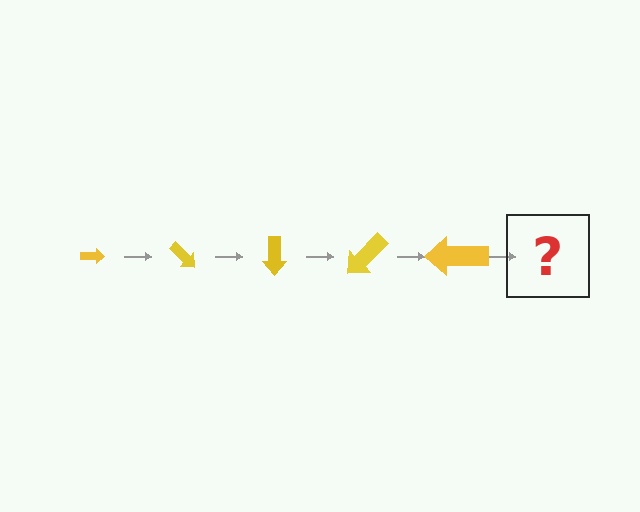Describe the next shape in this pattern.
It should be an arrow, larger than the previous one and rotated 225 degrees from the start.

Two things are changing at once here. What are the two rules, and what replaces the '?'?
The two rules are that the arrow grows larger each step and it rotates 45 degrees each step. The '?' should be an arrow, larger than the previous one and rotated 225 degrees from the start.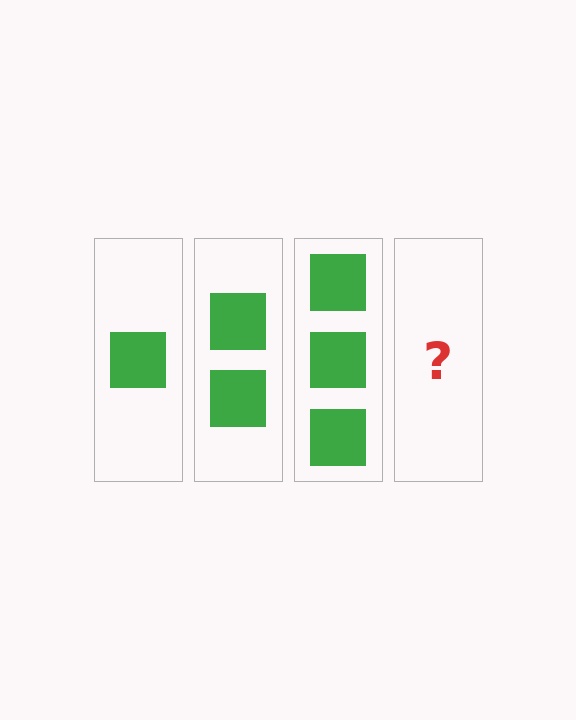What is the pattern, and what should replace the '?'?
The pattern is that each step adds one more square. The '?' should be 4 squares.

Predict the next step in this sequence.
The next step is 4 squares.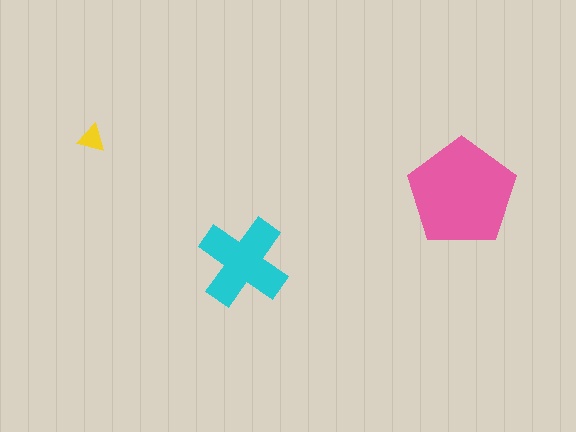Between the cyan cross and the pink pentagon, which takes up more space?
The pink pentagon.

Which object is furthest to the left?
The yellow triangle is leftmost.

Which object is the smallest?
The yellow triangle.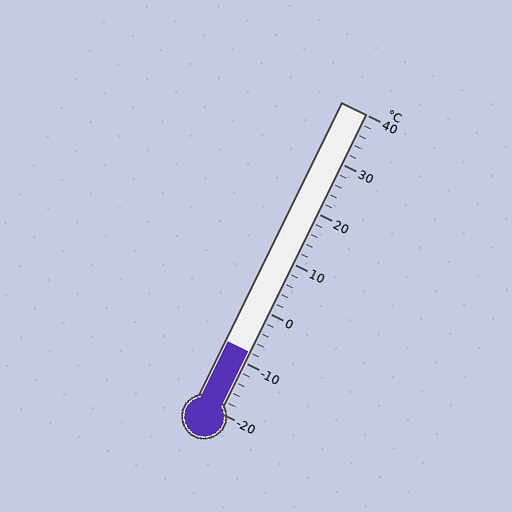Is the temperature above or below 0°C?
The temperature is below 0°C.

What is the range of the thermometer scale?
The thermometer scale ranges from -20°C to 40°C.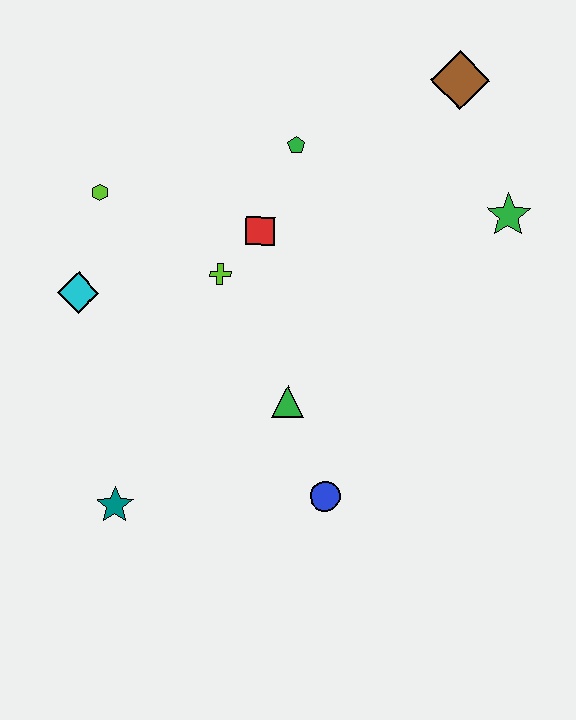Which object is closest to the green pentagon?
The red square is closest to the green pentagon.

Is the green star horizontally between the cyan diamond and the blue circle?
No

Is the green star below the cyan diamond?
No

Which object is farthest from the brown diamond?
The teal star is farthest from the brown diamond.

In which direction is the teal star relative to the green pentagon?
The teal star is below the green pentagon.